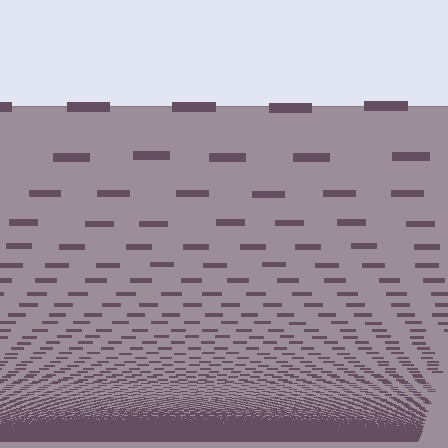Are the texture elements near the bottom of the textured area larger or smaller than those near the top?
Smaller. The gradient is inverted — elements near the bottom are smaller and denser.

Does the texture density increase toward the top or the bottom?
Density increases toward the bottom.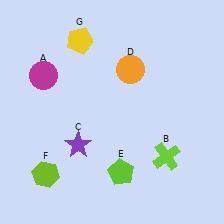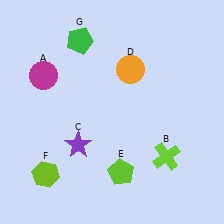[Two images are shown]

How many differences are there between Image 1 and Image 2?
There is 1 difference between the two images.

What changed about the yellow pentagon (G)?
In Image 1, G is yellow. In Image 2, it changed to green.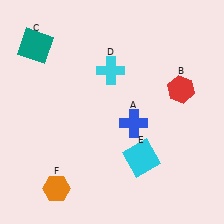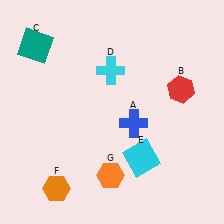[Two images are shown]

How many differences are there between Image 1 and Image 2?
There is 1 difference between the two images.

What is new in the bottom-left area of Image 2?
An orange hexagon (G) was added in the bottom-left area of Image 2.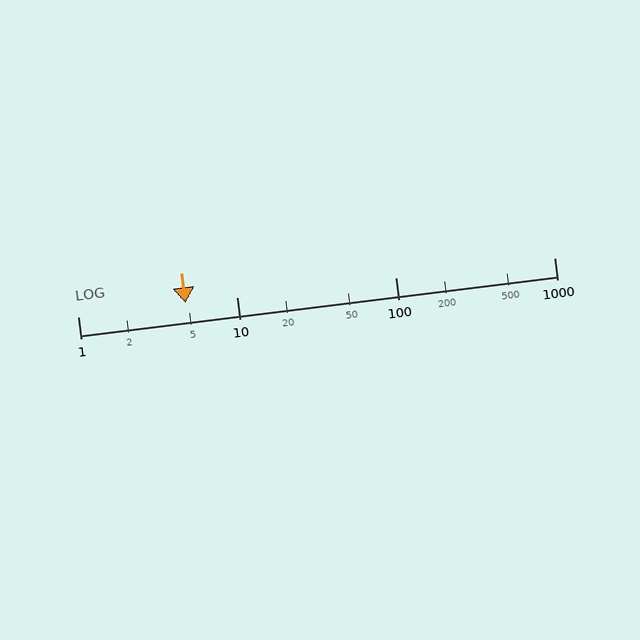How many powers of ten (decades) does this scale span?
The scale spans 3 decades, from 1 to 1000.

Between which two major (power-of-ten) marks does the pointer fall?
The pointer is between 1 and 10.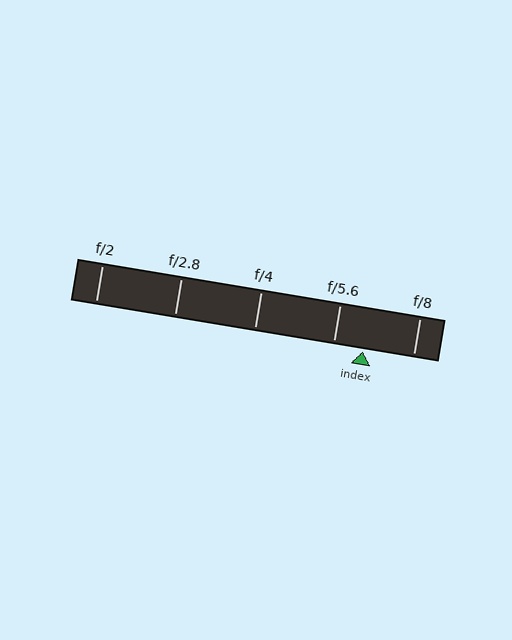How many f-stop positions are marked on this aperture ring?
There are 5 f-stop positions marked.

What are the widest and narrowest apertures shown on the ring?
The widest aperture shown is f/2 and the narrowest is f/8.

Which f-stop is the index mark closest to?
The index mark is closest to f/5.6.